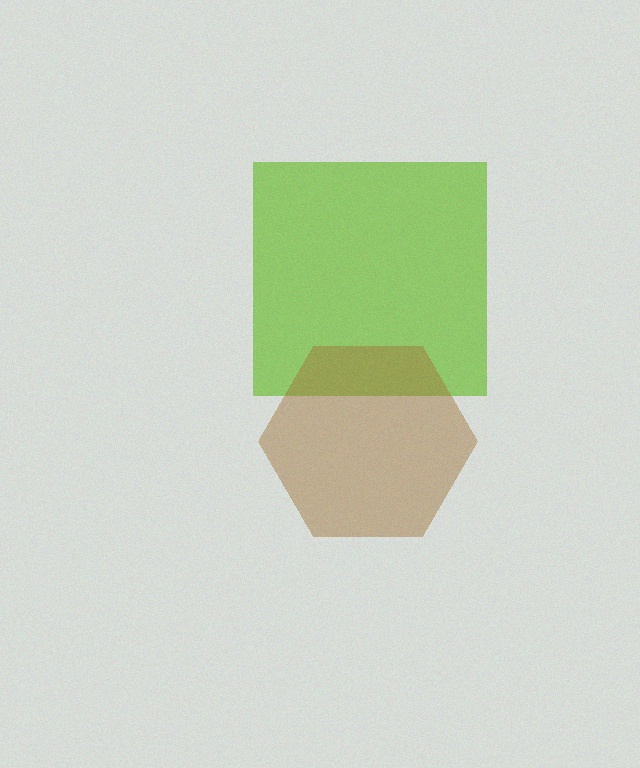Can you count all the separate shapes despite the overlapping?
Yes, there are 2 separate shapes.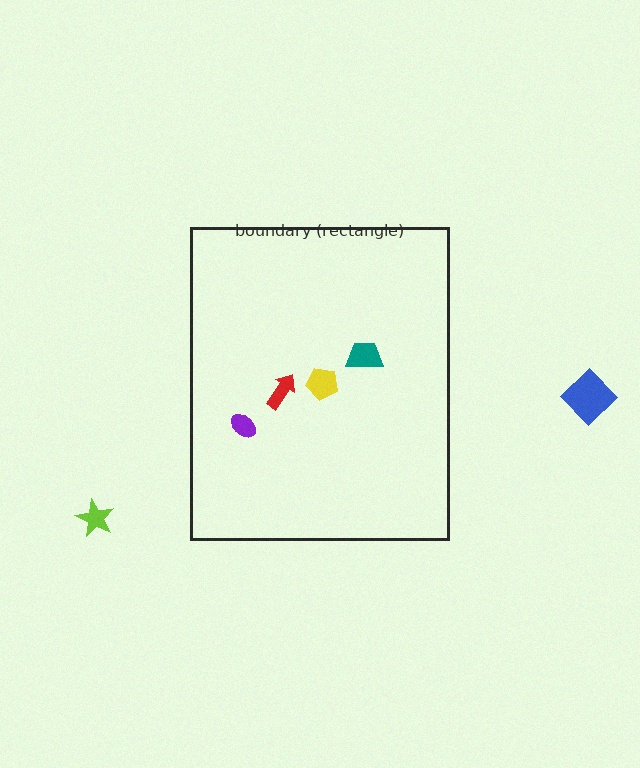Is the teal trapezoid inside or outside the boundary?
Inside.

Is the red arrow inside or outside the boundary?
Inside.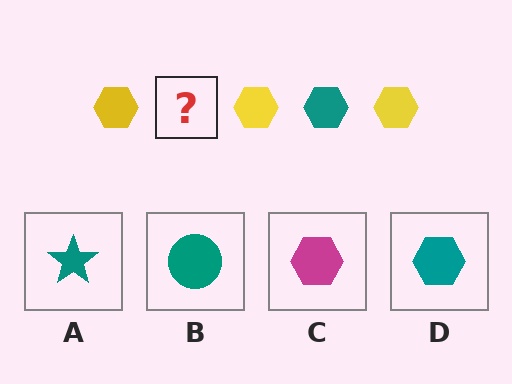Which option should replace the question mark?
Option D.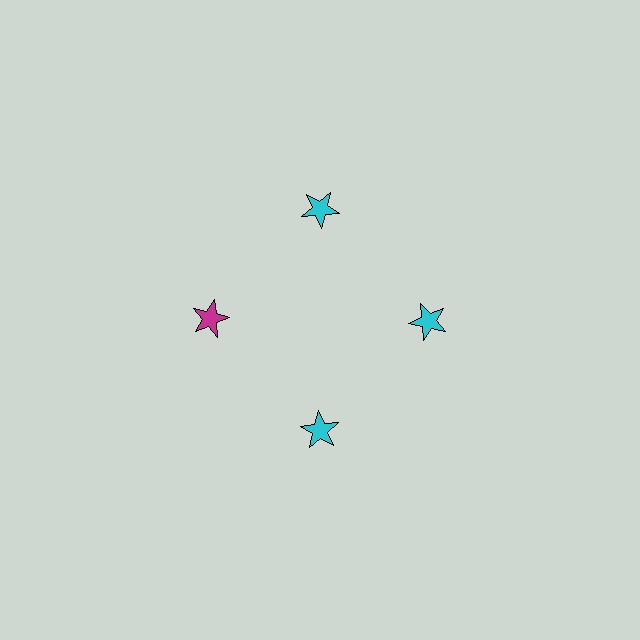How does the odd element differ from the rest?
It has a different color: magenta instead of cyan.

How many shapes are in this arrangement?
There are 4 shapes arranged in a ring pattern.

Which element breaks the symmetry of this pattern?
The magenta star at roughly the 9 o'clock position breaks the symmetry. All other shapes are cyan stars.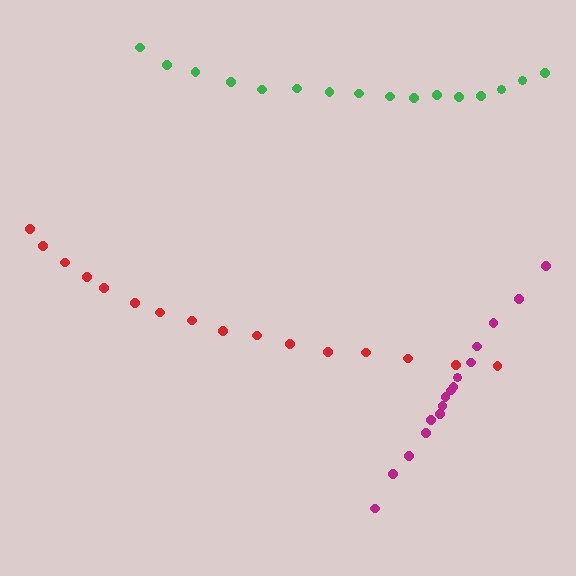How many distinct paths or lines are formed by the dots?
There are 3 distinct paths.